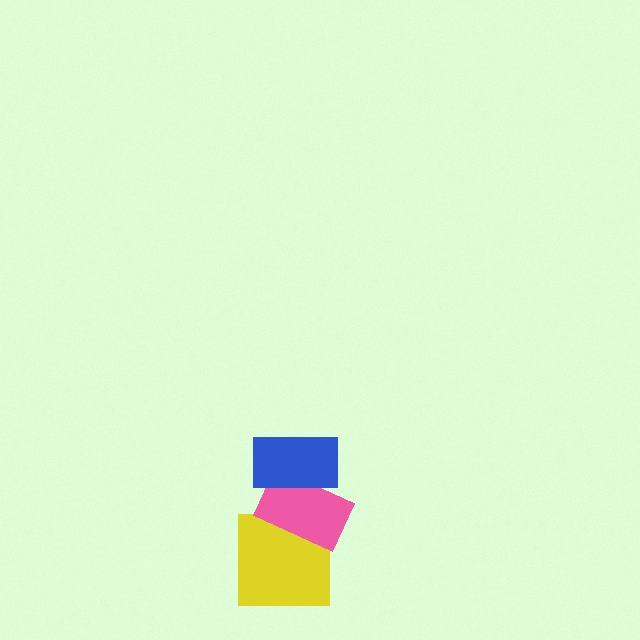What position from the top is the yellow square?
The yellow square is 3rd from the top.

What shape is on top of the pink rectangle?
The blue rectangle is on top of the pink rectangle.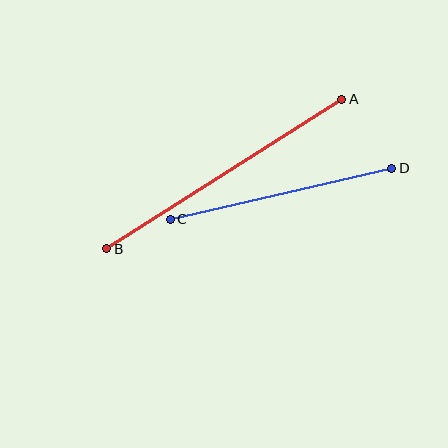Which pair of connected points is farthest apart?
Points A and B are farthest apart.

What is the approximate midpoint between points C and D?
The midpoint is at approximately (281, 194) pixels.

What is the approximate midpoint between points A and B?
The midpoint is at approximately (224, 174) pixels.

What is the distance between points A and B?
The distance is approximately 279 pixels.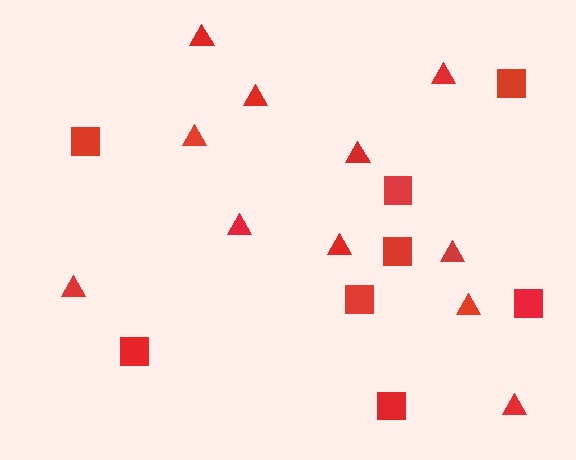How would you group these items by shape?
There are 2 groups: one group of triangles (11) and one group of squares (8).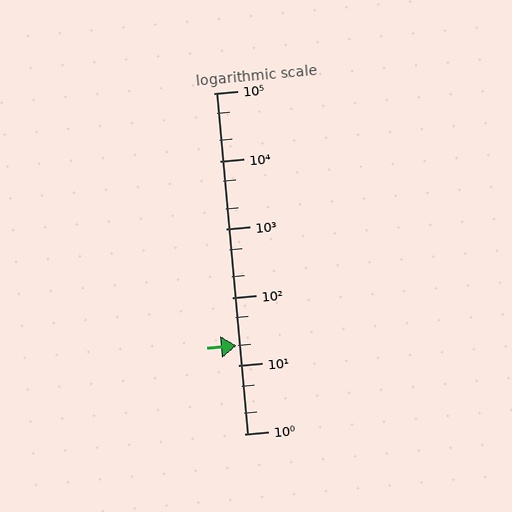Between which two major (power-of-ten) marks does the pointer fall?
The pointer is between 10 and 100.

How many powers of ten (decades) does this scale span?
The scale spans 5 decades, from 1 to 100000.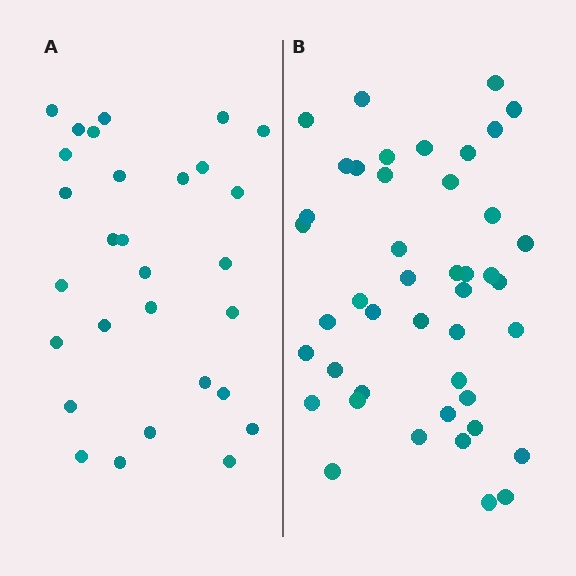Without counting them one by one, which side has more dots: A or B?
Region B (the right region) has more dots.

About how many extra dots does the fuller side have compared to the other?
Region B has approximately 15 more dots than region A.